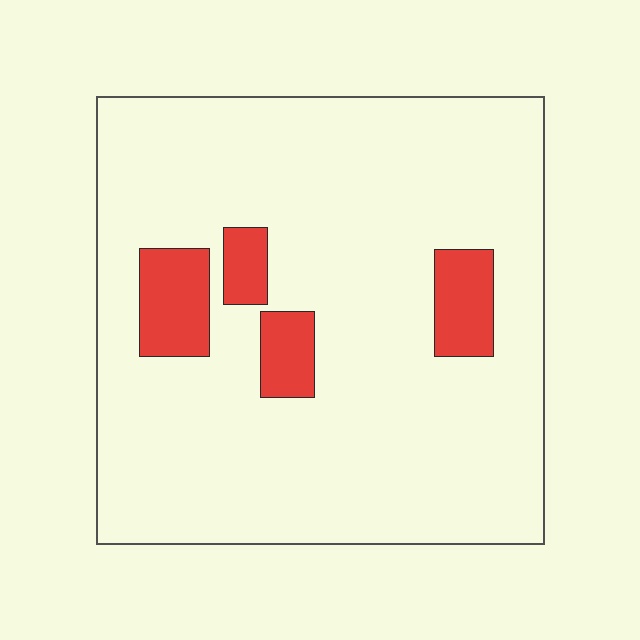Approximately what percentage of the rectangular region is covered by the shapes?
Approximately 10%.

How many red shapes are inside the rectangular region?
4.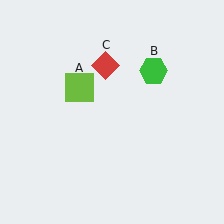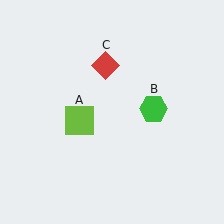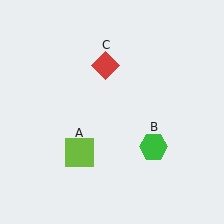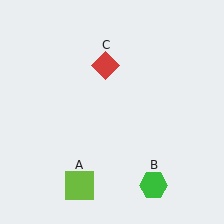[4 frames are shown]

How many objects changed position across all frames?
2 objects changed position: lime square (object A), green hexagon (object B).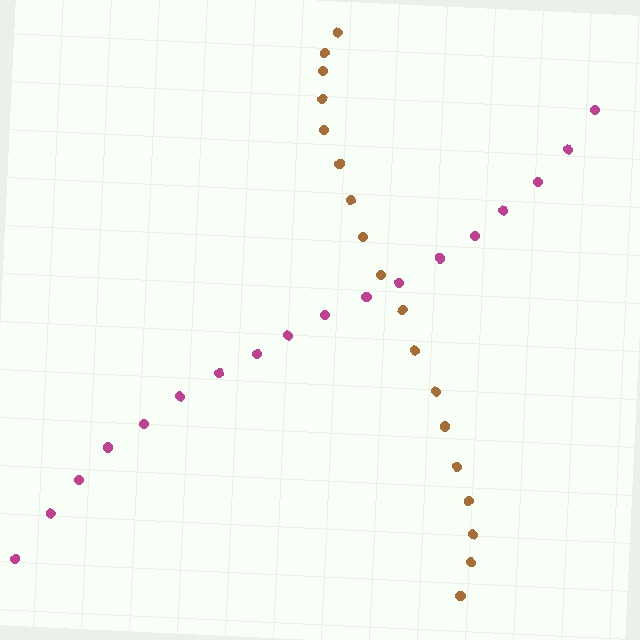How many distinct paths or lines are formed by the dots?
There are 2 distinct paths.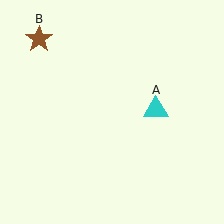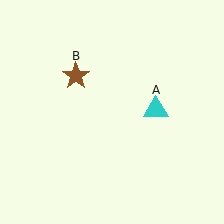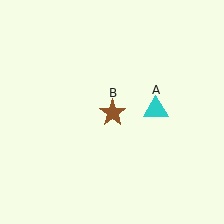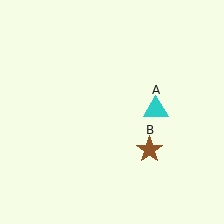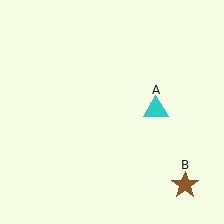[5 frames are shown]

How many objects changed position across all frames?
1 object changed position: brown star (object B).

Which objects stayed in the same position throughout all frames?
Cyan triangle (object A) remained stationary.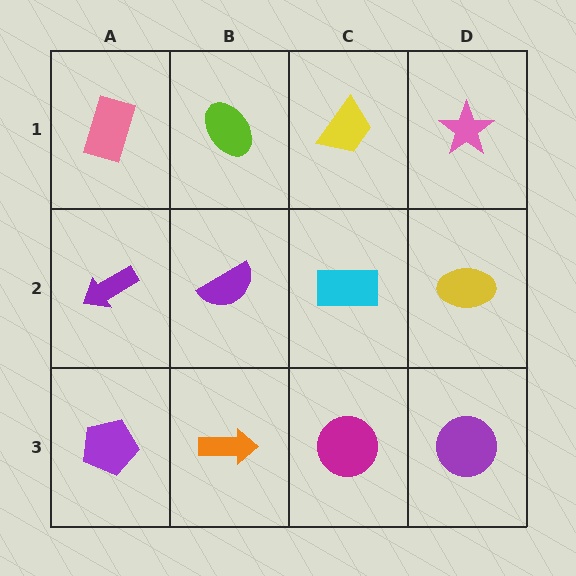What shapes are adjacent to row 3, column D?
A yellow ellipse (row 2, column D), a magenta circle (row 3, column C).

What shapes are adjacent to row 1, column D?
A yellow ellipse (row 2, column D), a yellow trapezoid (row 1, column C).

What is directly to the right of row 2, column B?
A cyan rectangle.